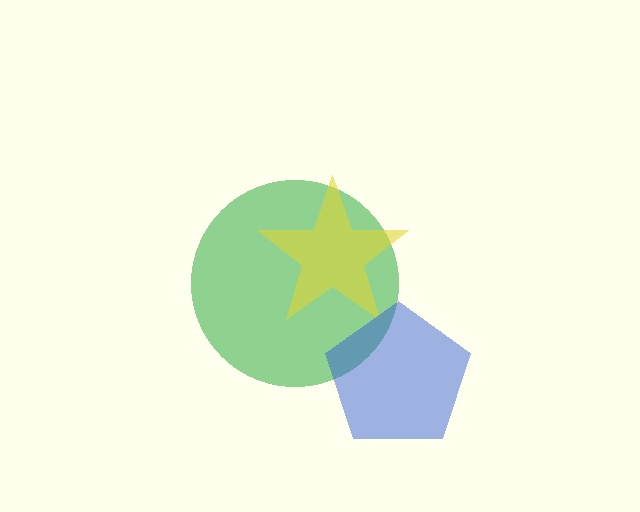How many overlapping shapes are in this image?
There are 3 overlapping shapes in the image.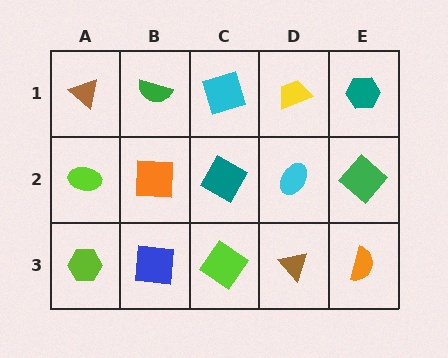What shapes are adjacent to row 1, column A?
A lime ellipse (row 2, column A), a green semicircle (row 1, column B).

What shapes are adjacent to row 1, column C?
A teal square (row 2, column C), a green semicircle (row 1, column B), a yellow trapezoid (row 1, column D).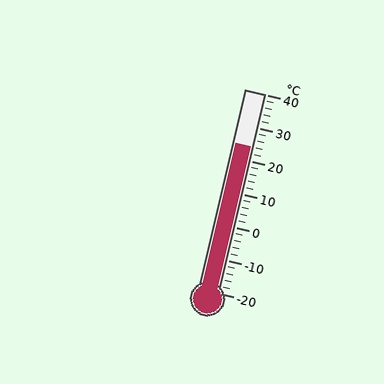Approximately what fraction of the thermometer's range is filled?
The thermometer is filled to approximately 75% of its range.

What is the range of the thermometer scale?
The thermometer scale ranges from -20°C to 40°C.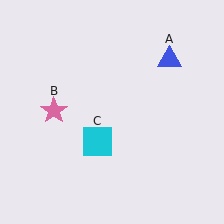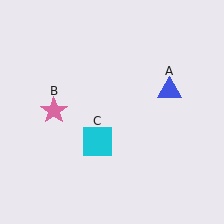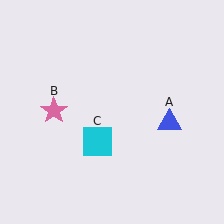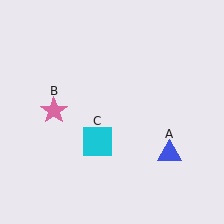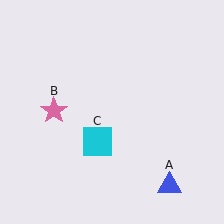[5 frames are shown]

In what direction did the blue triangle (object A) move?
The blue triangle (object A) moved down.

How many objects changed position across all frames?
1 object changed position: blue triangle (object A).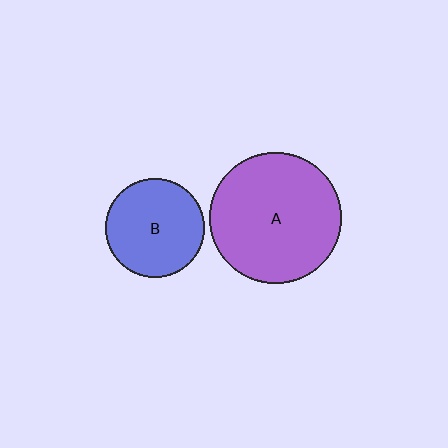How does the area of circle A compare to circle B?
Approximately 1.8 times.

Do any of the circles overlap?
No, none of the circles overlap.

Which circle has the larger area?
Circle A (purple).